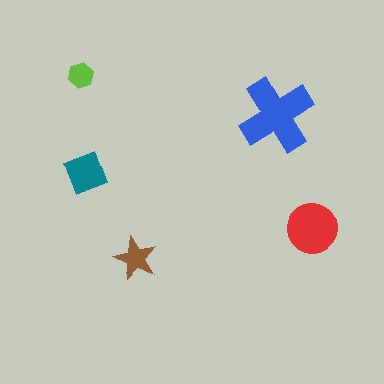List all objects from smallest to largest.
The lime hexagon, the brown star, the teal square, the red circle, the blue cross.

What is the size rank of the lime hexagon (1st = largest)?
5th.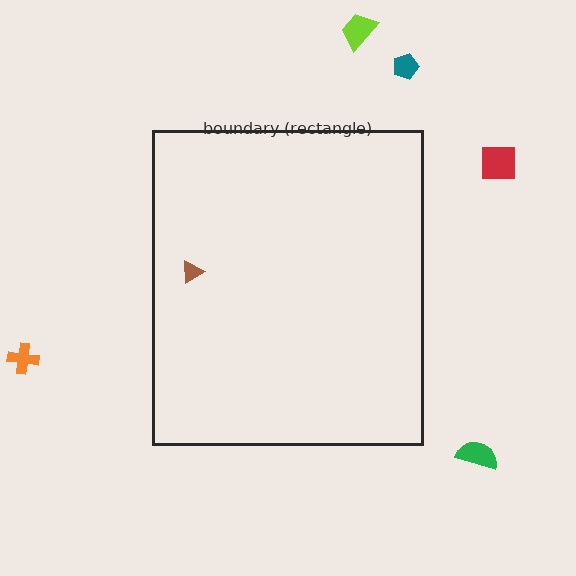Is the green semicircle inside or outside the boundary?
Outside.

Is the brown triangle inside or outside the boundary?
Inside.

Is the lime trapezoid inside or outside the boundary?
Outside.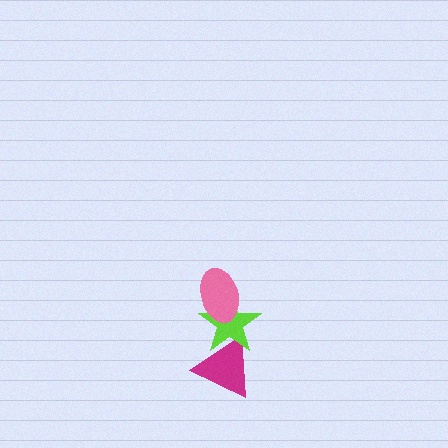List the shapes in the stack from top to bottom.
From top to bottom: the pink ellipse, the lime star, the magenta triangle.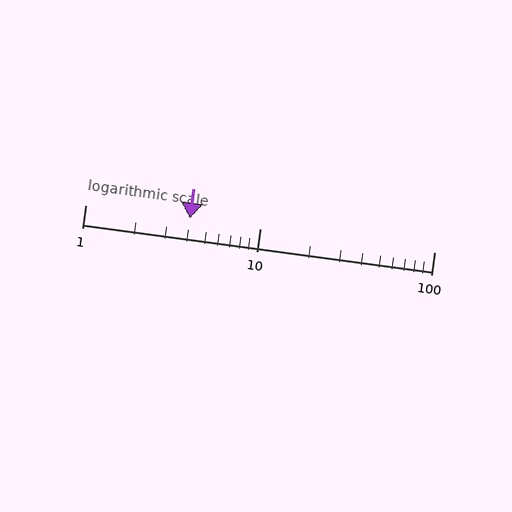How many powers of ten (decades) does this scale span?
The scale spans 2 decades, from 1 to 100.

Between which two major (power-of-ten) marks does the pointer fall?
The pointer is between 1 and 10.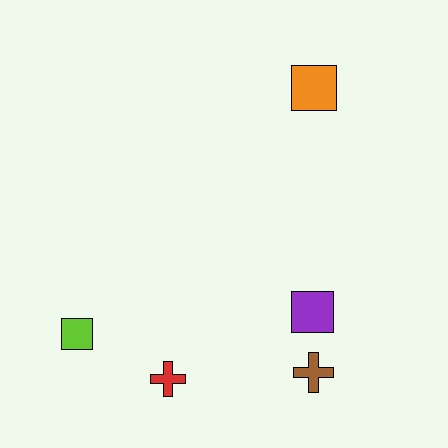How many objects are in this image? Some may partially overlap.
There are 5 objects.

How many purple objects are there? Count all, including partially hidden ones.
There is 1 purple object.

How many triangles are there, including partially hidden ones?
There are no triangles.